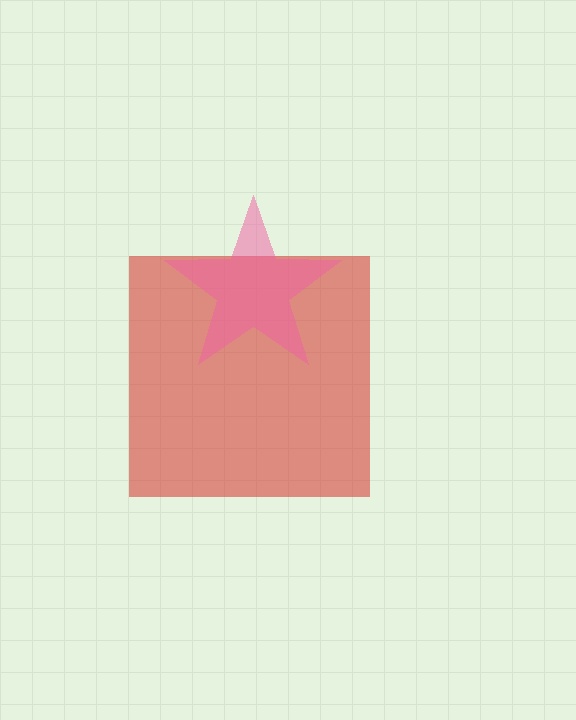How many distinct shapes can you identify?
There are 2 distinct shapes: a red square, a pink star.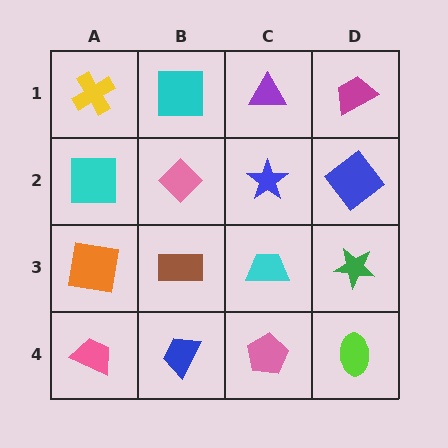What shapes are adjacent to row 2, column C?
A purple triangle (row 1, column C), a cyan trapezoid (row 3, column C), a pink diamond (row 2, column B), a blue diamond (row 2, column D).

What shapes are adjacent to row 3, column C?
A blue star (row 2, column C), a pink pentagon (row 4, column C), a brown rectangle (row 3, column B), a green star (row 3, column D).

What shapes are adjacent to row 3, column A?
A cyan square (row 2, column A), a pink trapezoid (row 4, column A), a brown rectangle (row 3, column B).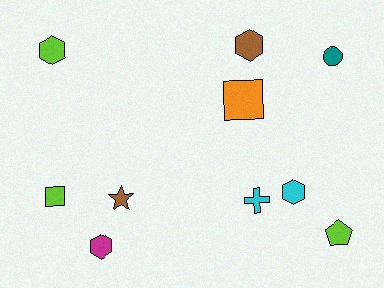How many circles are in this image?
There is 1 circle.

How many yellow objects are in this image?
There are no yellow objects.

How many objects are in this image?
There are 10 objects.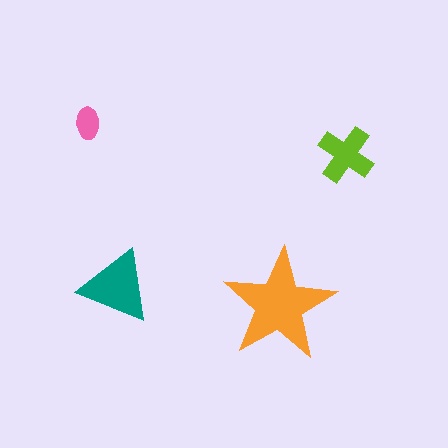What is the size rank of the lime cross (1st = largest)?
3rd.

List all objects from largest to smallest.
The orange star, the teal triangle, the lime cross, the pink ellipse.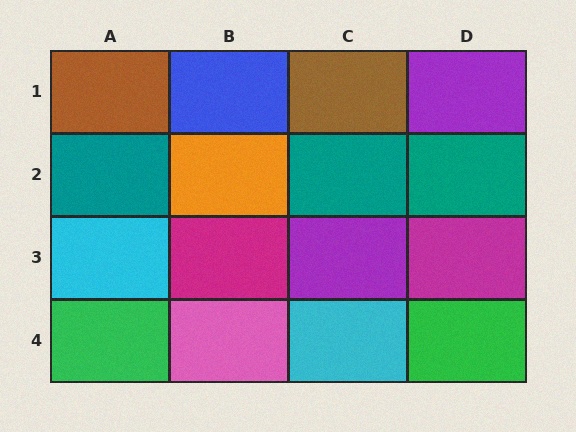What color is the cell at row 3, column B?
Magenta.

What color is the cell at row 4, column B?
Pink.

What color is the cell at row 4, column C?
Cyan.